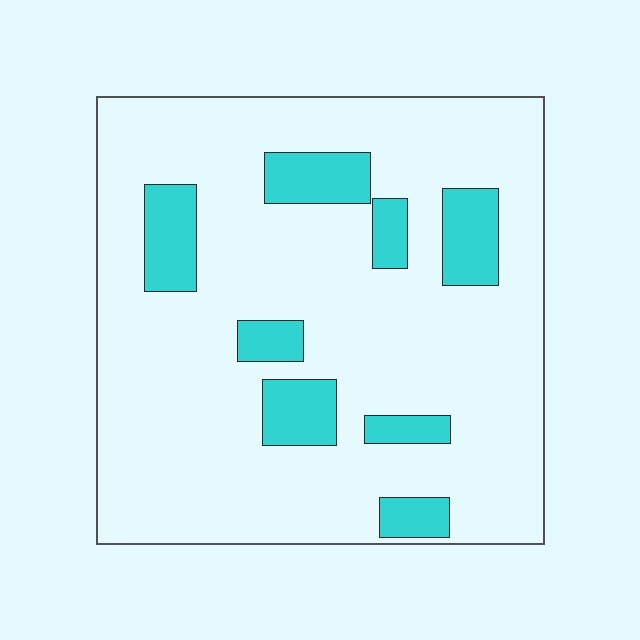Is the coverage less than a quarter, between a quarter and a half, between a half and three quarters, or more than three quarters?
Less than a quarter.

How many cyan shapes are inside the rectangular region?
8.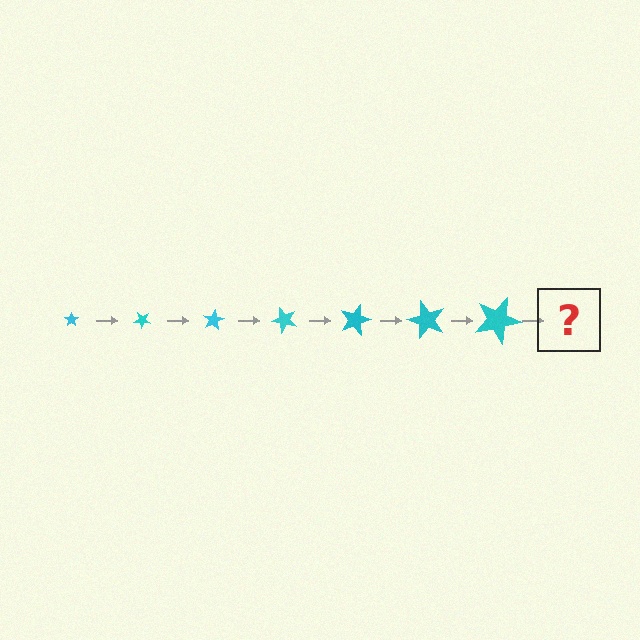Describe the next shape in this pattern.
It should be a star, larger than the previous one and rotated 280 degrees from the start.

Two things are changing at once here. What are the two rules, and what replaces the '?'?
The two rules are that the star grows larger each step and it rotates 40 degrees each step. The '?' should be a star, larger than the previous one and rotated 280 degrees from the start.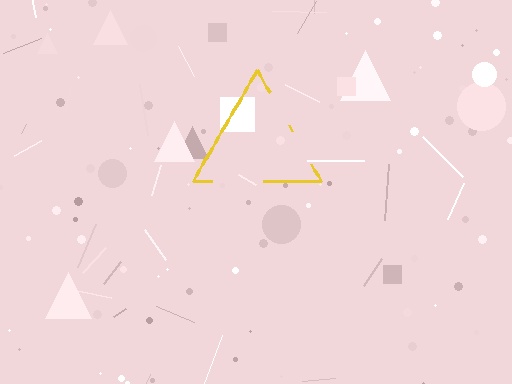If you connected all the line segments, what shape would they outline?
They would outline a triangle.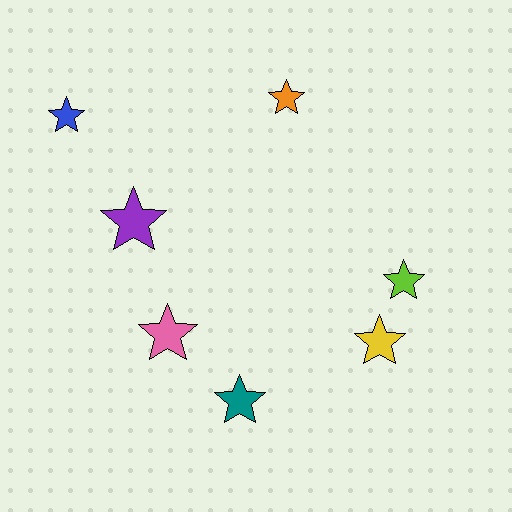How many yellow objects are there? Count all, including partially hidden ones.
There is 1 yellow object.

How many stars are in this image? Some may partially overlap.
There are 7 stars.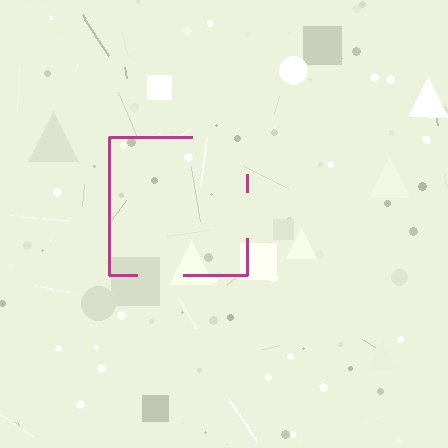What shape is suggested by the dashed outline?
The dashed outline suggests a square.